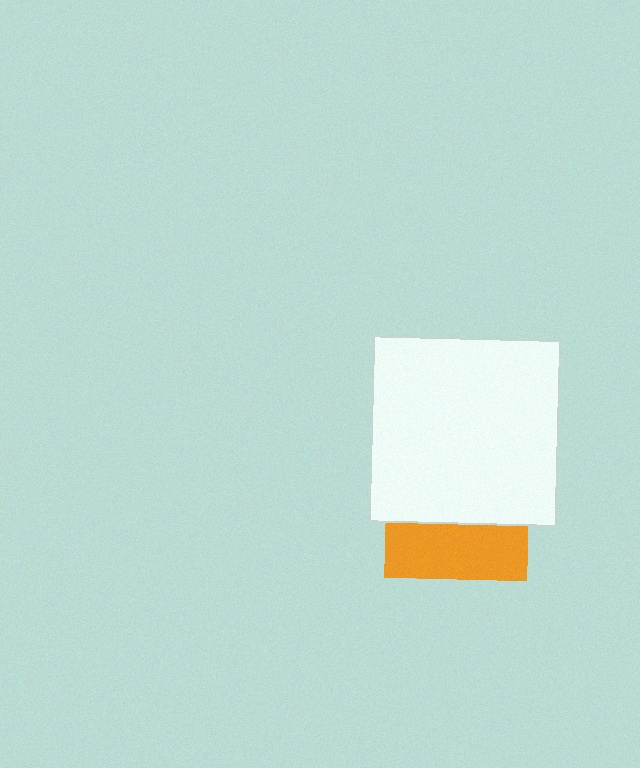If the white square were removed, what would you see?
You would see the complete orange square.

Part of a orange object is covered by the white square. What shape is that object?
It is a square.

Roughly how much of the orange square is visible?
A small part of it is visible (roughly 38%).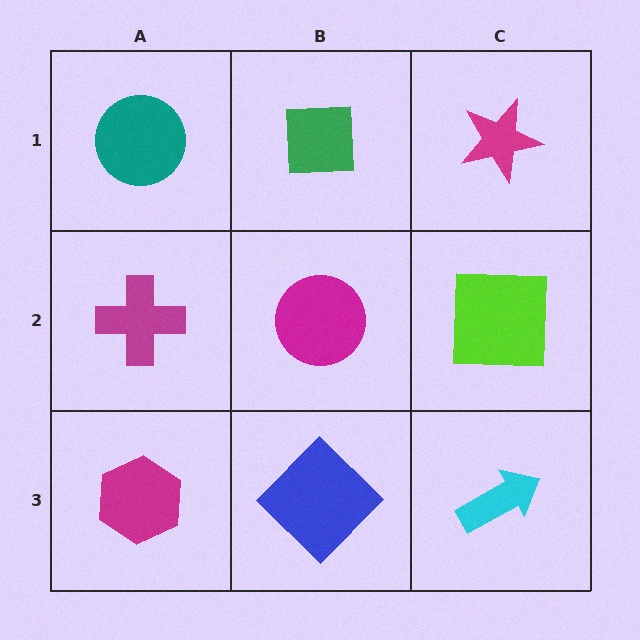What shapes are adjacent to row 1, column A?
A magenta cross (row 2, column A), a green square (row 1, column B).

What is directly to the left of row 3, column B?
A magenta hexagon.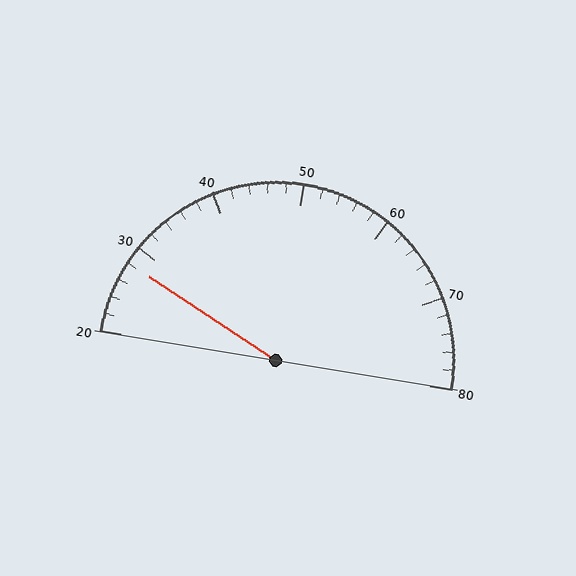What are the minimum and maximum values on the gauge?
The gauge ranges from 20 to 80.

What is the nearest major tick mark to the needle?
The nearest major tick mark is 30.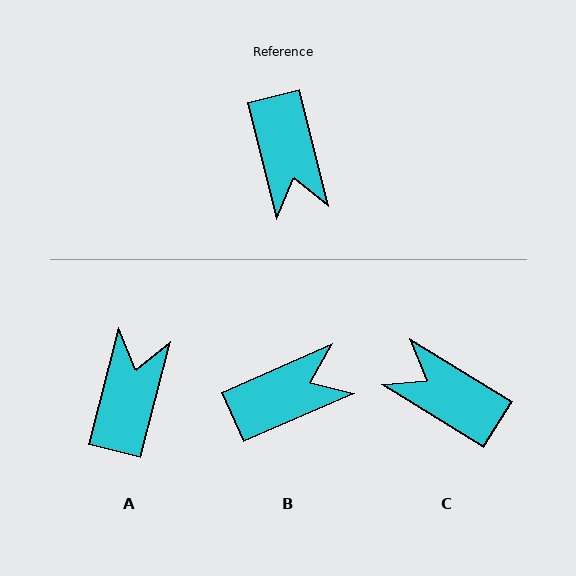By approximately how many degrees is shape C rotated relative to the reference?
Approximately 136 degrees clockwise.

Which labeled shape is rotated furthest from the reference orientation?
A, about 152 degrees away.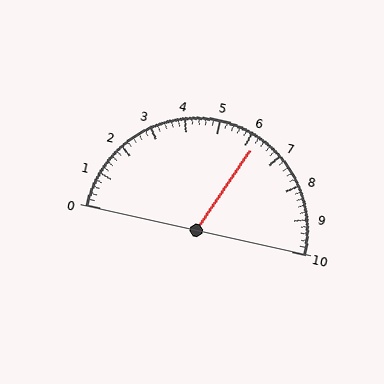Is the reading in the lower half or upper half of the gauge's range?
The reading is in the upper half of the range (0 to 10).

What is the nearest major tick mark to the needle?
The nearest major tick mark is 6.